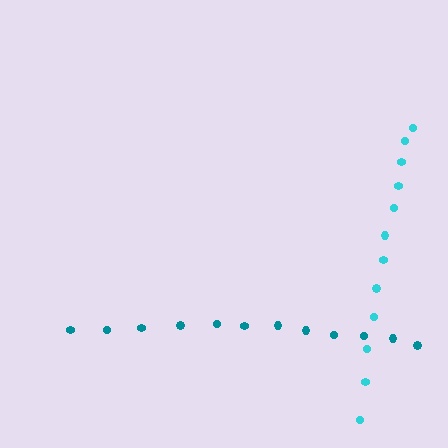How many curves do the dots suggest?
There are 2 distinct paths.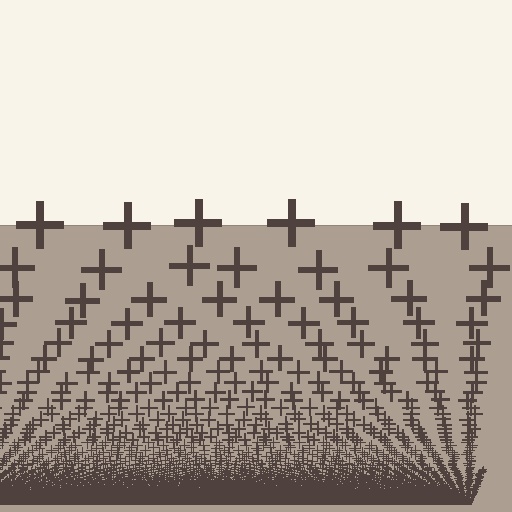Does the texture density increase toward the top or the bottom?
Density increases toward the bottom.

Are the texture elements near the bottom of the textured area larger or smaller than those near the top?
Smaller. The gradient is inverted — elements near the bottom are smaller and denser.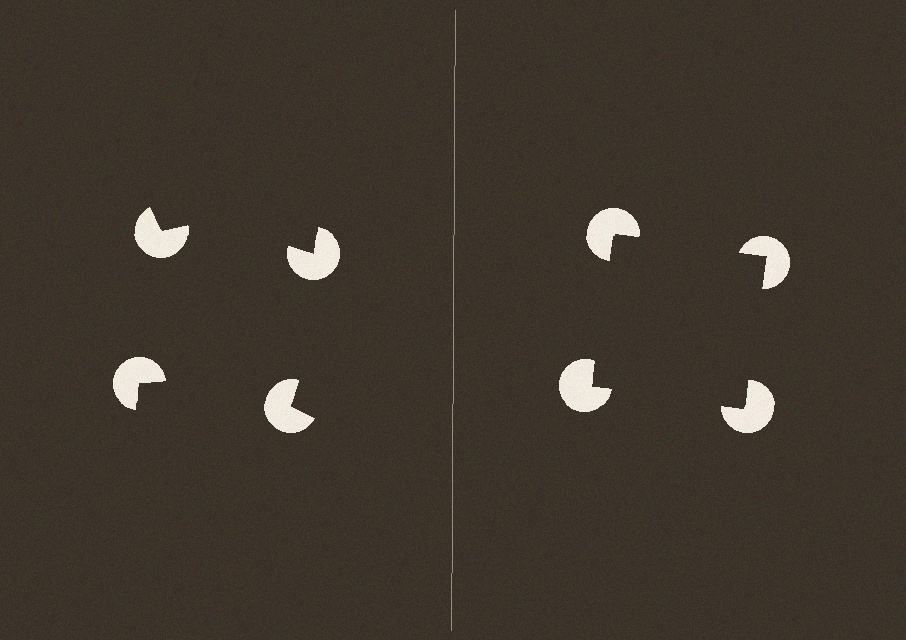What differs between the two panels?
The pac-man discs are positioned identically on both sides; only the wedge orientations differ. On the right they align to a square; on the left they are misaligned.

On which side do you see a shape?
An illusory square appears on the right side. On the left side the wedge cuts are rotated, so no coherent shape forms.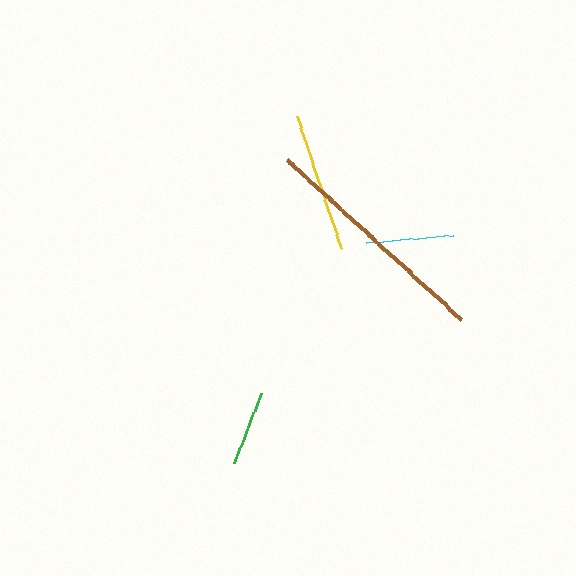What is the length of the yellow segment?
The yellow segment is approximately 139 pixels long.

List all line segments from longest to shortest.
From longest to shortest: brown, yellow, cyan, green.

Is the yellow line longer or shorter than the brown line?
The brown line is longer than the yellow line.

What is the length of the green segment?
The green segment is approximately 75 pixels long.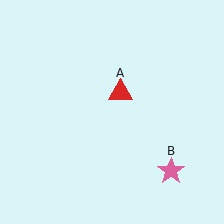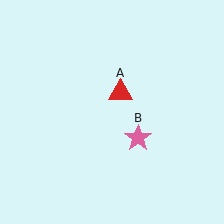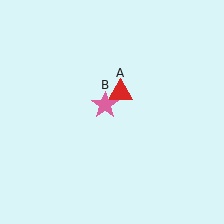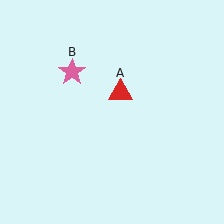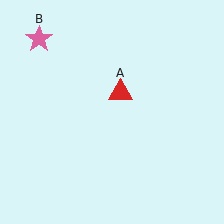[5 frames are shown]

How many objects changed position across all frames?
1 object changed position: pink star (object B).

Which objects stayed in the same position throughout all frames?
Red triangle (object A) remained stationary.